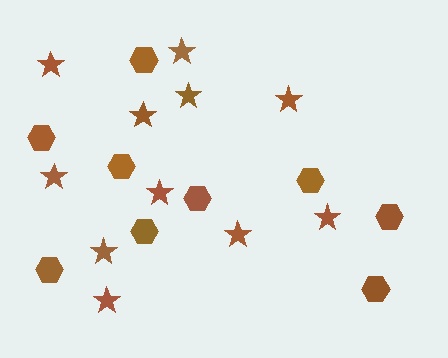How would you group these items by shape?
There are 2 groups: one group of hexagons (9) and one group of stars (11).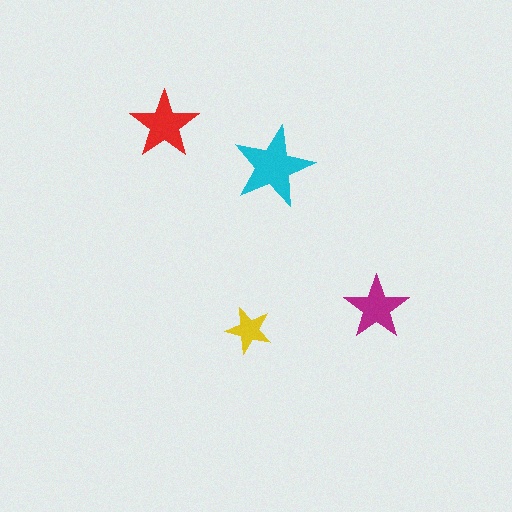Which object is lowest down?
The yellow star is bottommost.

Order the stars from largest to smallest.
the cyan one, the red one, the magenta one, the yellow one.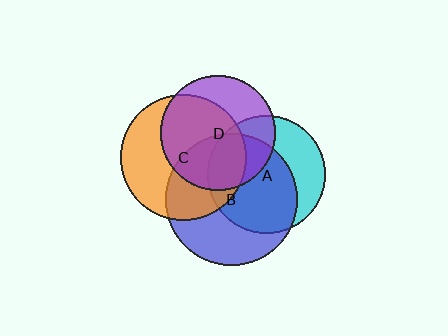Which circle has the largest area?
Circle B (blue).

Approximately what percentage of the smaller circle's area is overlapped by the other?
Approximately 60%.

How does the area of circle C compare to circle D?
Approximately 1.2 times.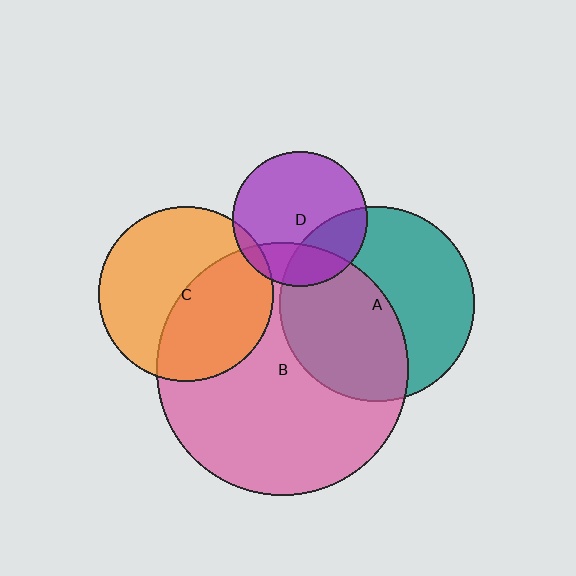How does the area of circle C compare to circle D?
Approximately 1.7 times.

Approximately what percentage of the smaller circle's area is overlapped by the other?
Approximately 30%.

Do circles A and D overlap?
Yes.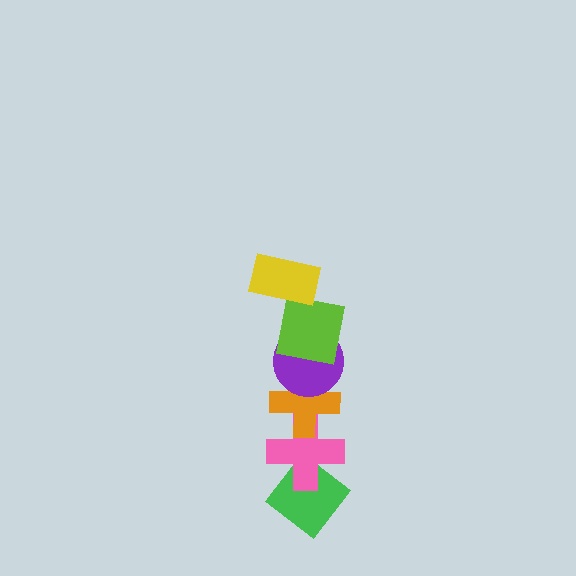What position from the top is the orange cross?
The orange cross is 4th from the top.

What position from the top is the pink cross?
The pink cross is 5th from the top.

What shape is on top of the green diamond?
The pink cross is on top of the green diamond.